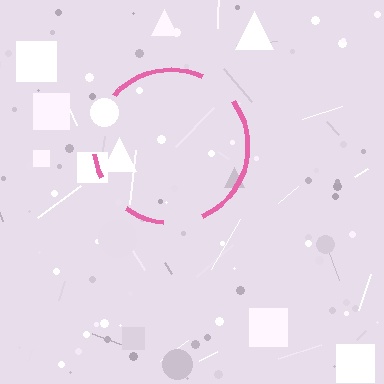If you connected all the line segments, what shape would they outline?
They would outline a circle.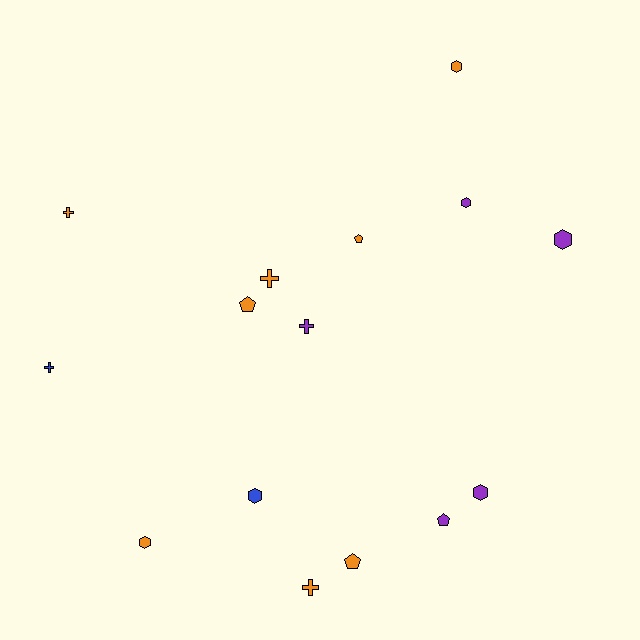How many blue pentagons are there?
There are no blue pentagons.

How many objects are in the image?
There are 15 objects.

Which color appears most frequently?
Orange, with 8 objects.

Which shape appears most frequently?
Hexagon, with 6 objects.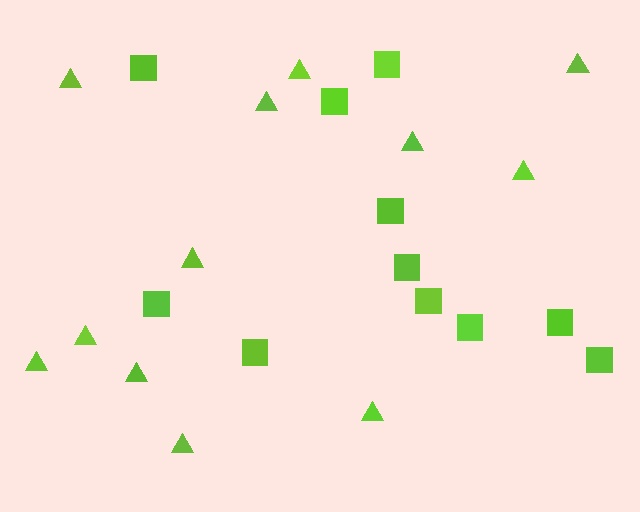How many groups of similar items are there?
There are 2 groups: one group of triangles (12) and one group of squares (11).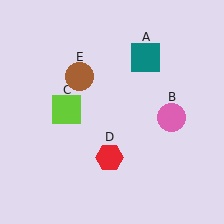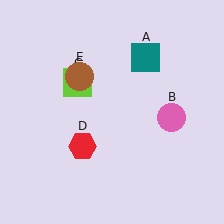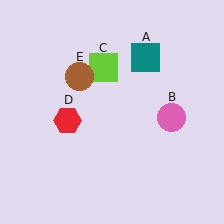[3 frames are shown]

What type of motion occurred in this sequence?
The lime square (object C), red hexagon (object D) rotated clockwise around the center of the scene.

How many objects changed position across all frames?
2 objects changed position: lime square (object C), red hexagon (object D).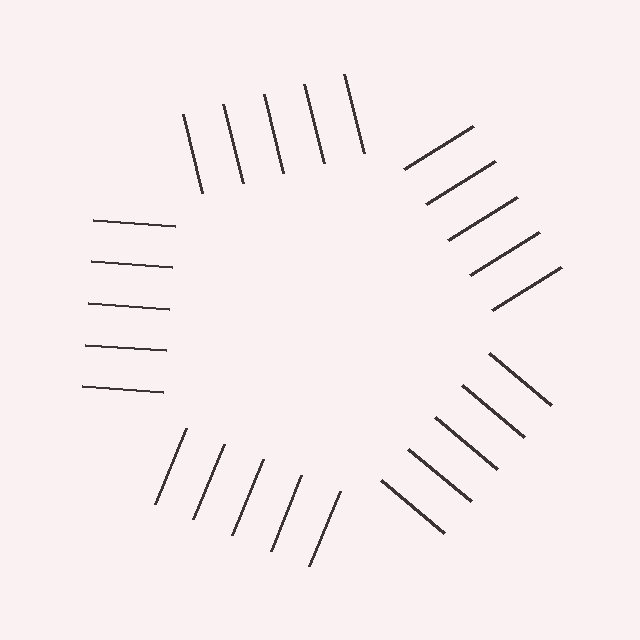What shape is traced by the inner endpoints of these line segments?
An illusory pentagon — the line segments terminate on its edges but no continuous stroke is drawn.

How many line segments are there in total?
25 — 5 along each of the 5 edges.